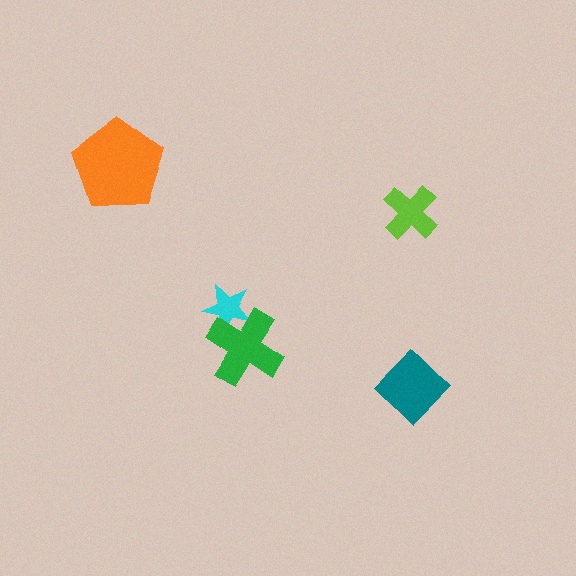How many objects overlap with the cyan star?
1 object overlaps with the cyan star.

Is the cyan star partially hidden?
Yes, it is partially covered by another shape.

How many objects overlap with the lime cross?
0 objects overlap with the lime cross.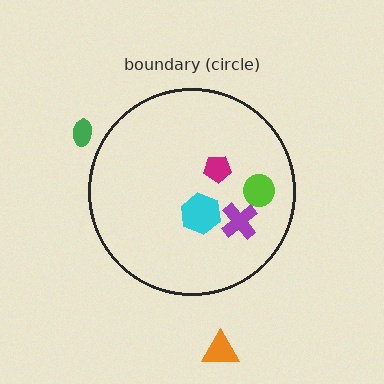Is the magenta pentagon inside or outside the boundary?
Inside.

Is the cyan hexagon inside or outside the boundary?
Inside.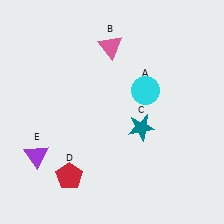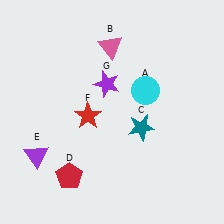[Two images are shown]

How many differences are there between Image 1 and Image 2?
There are 2 differences between the two images.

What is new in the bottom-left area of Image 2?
A red star (F) was added in the bottom-left area of Image 2.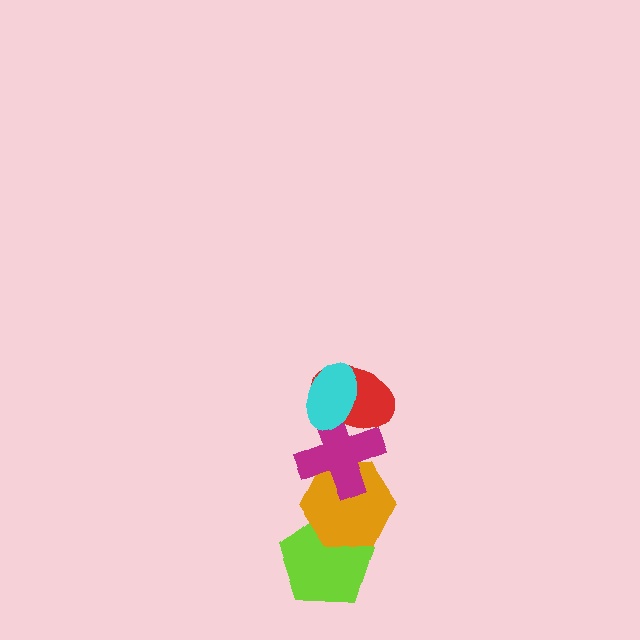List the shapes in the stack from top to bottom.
From top to bottom: the cyan ellipse, the red ellipse, the magenta cross, the orange hexagon, the lime pentagon.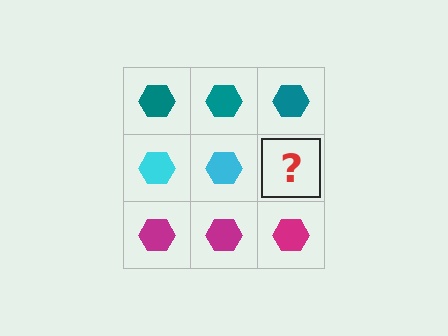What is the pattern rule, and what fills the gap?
The rule is that each row has a consistent color. The gap should be filled with a cyan hexagon.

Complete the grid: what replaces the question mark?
The question mark should be replaced with a cyan hexagon.